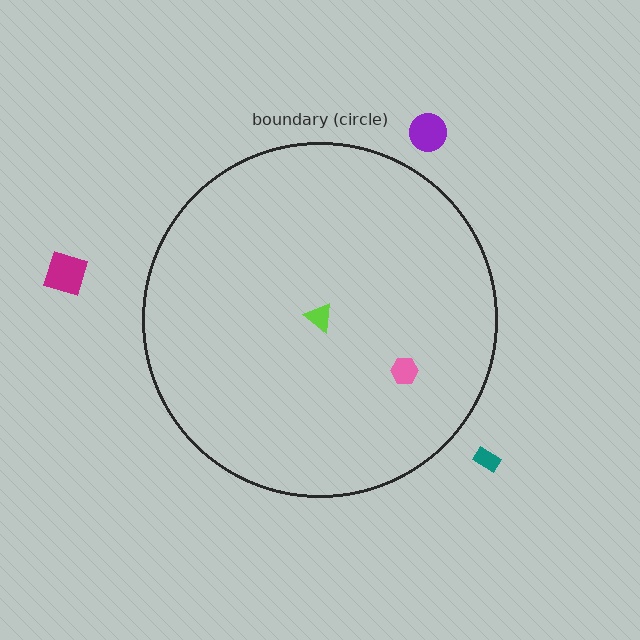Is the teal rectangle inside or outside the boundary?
Outside.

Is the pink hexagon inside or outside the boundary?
Inside.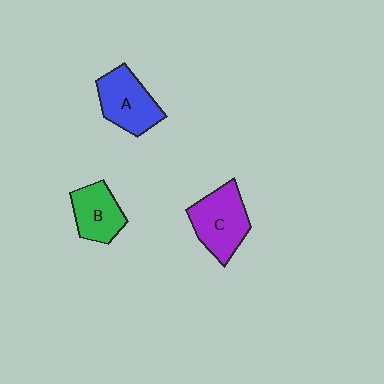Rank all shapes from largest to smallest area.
From largest to smallest: C (purple), A (blue), B (green).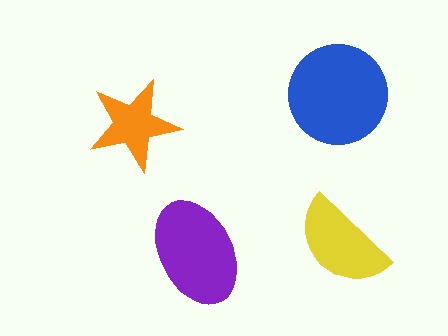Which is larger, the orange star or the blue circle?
The blue circle.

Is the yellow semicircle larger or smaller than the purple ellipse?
Smaller.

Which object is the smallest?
The orange star.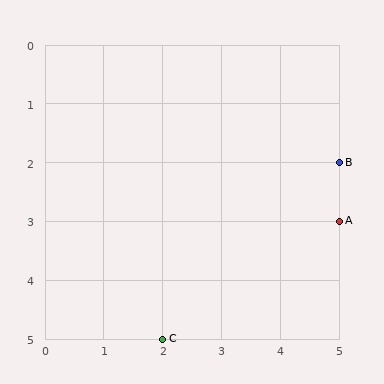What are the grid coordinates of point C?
Point C is at grid coordinates (2, 5).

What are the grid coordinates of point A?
Point A is at grid coordinates (5, 3).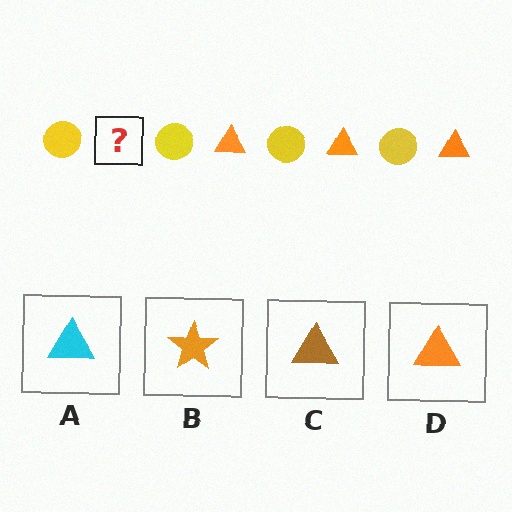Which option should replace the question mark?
Option D.